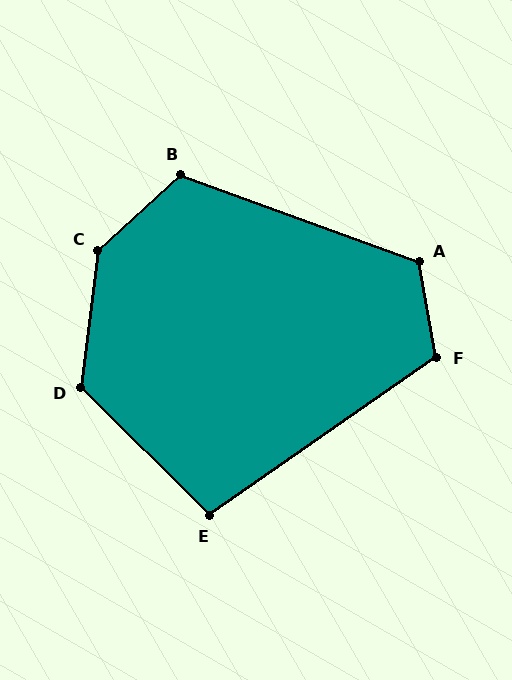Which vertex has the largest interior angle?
C, at approximately 140 degrees.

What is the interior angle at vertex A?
Approximately 120 degrees (obtuse).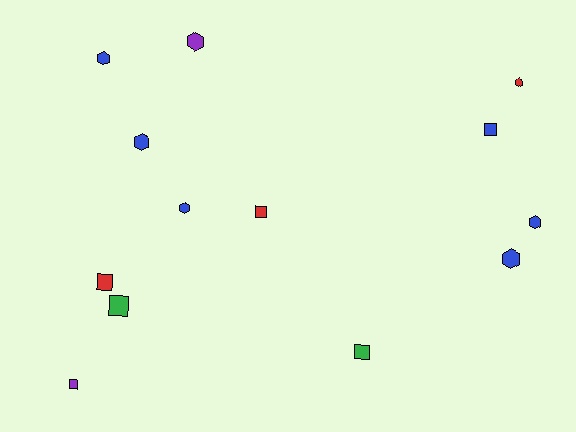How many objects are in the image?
There are 13 objects.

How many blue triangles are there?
There are no blue triangles.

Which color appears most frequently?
Blue, with 6 objects.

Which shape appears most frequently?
Hexagon, with 7 objects.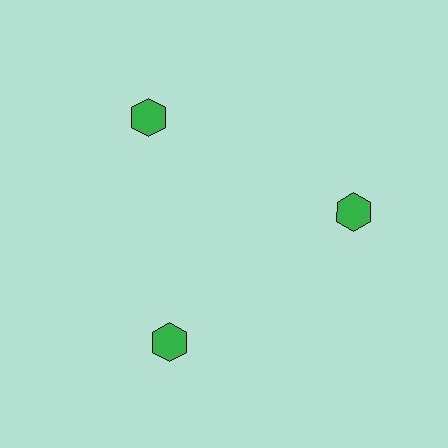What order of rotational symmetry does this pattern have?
This pattern has 3-fold rotational symmetry.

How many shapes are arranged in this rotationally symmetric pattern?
There are 3 shapes, arranged in 3 groups of 1.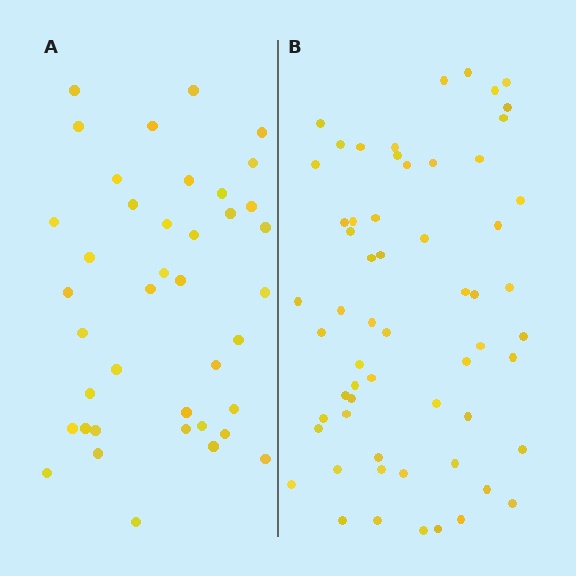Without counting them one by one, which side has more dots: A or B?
Region B (the right region) has more dots.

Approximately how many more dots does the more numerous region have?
Region B has approximately 20 more dots than region A.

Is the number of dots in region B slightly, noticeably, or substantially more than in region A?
Region B has substantially more. The ratio is roughly 1.5 to 1.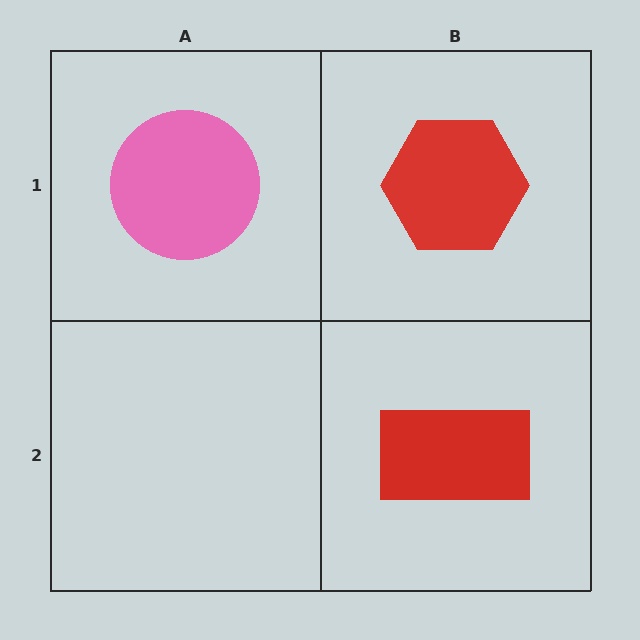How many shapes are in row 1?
2 shapes.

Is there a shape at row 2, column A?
No, that cell is empty.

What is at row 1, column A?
A pink circle.